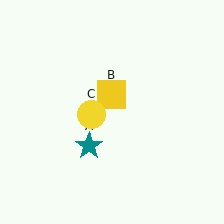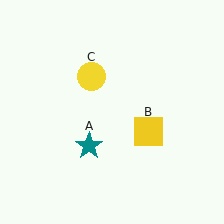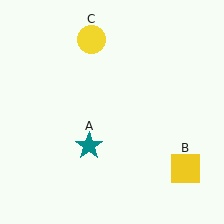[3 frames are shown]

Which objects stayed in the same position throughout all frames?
Teal star (object A) remained stationary.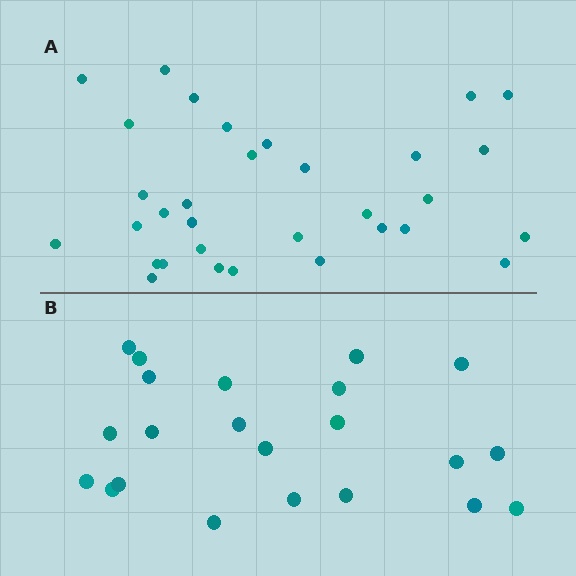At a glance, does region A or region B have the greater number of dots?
Region A (the top region) has more dots.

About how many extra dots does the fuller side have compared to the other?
Region A has roughly 10 or so more dots than region B.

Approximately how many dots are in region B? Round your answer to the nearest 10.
About 20 dots. (The exact count is 22, which rounds to 20.)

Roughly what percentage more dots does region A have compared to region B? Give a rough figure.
About 45% more.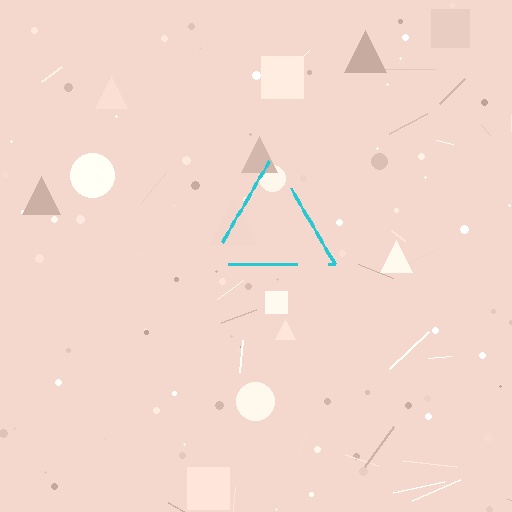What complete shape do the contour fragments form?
The contour fragments form a triangle.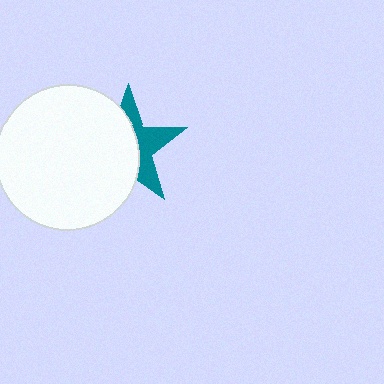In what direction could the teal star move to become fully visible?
The teal star could move right. That would shift it out from behind the white circle entirely.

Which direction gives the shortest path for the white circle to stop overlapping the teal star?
Moving left gives the shortest separation.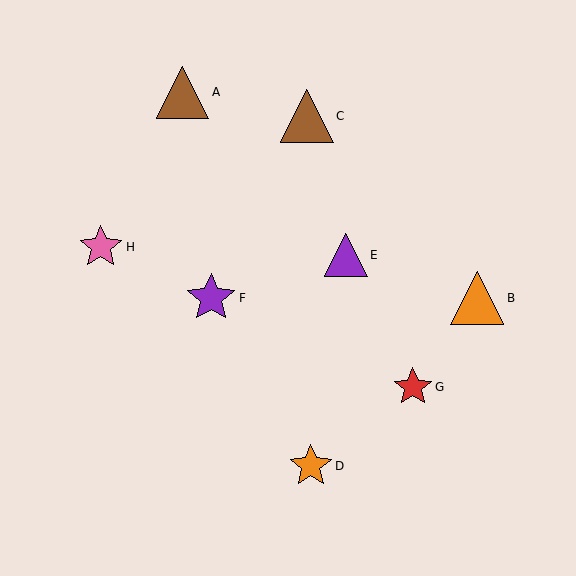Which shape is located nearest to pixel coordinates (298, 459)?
The orange star (labeled D) at (311, 466) is nearest to that location.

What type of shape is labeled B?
Shape B is an orange triangle.